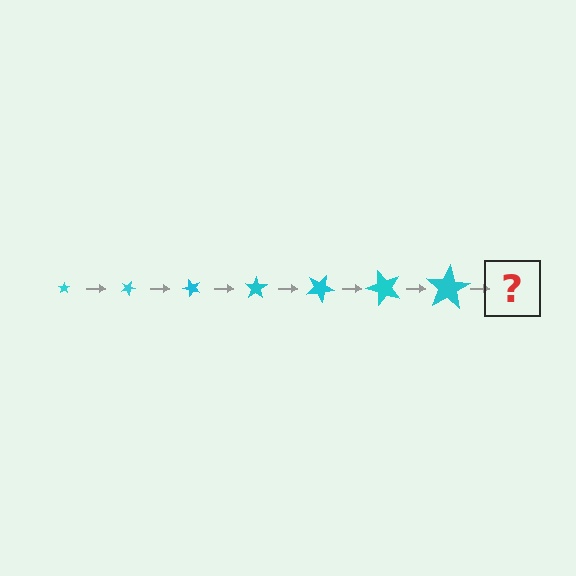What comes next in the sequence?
The next element should be a star, larger than the previous one and rotated 175 degrees from the start.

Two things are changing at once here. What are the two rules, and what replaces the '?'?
The two rules are that the star grows larger each step and it rotates 25 degrees each step. The '?' should be a star, larger than the previous one and rotated 175 degrees from the start.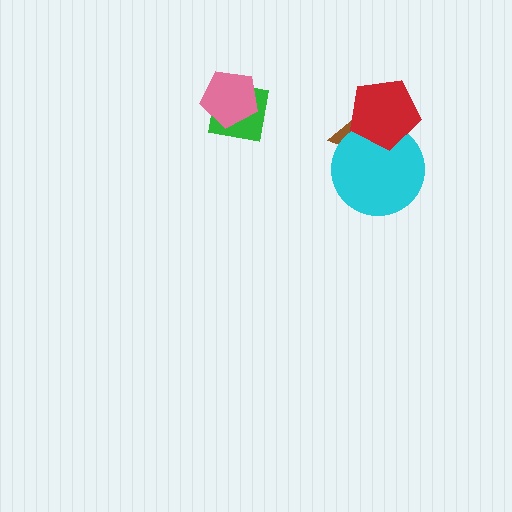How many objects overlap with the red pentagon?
2 objects overlap with the red pentagon.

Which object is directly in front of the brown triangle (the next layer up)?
The cyan circle is directly in front of the brown triangle.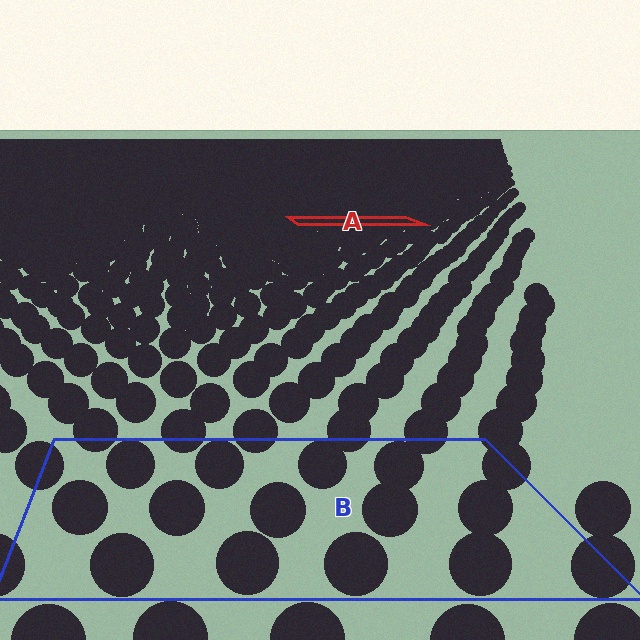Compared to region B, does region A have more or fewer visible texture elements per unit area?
Region A has more texture elements per unit area — they are packed more densely because it is farther away.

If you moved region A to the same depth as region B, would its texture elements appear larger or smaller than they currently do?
They would appear larger. At a closer depth, the same texture elements are projected at a bigger on-screen size.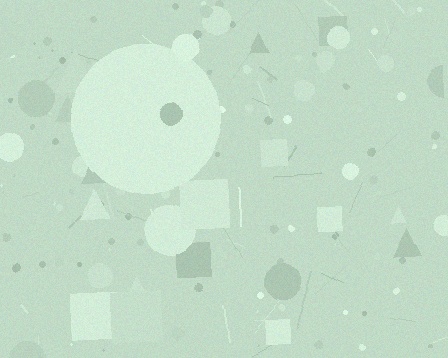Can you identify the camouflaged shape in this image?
The camouflaged shape is a circle.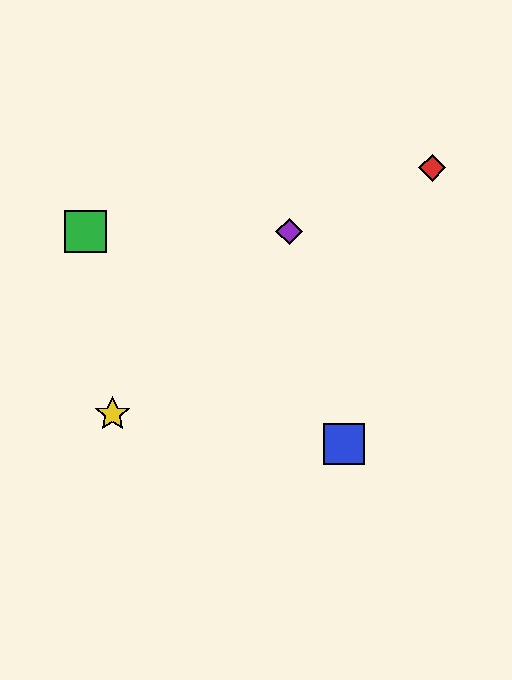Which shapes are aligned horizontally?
The green square, the purple diamond are aligned horizontally.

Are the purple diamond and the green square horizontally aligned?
Yes, both are at y≈232.